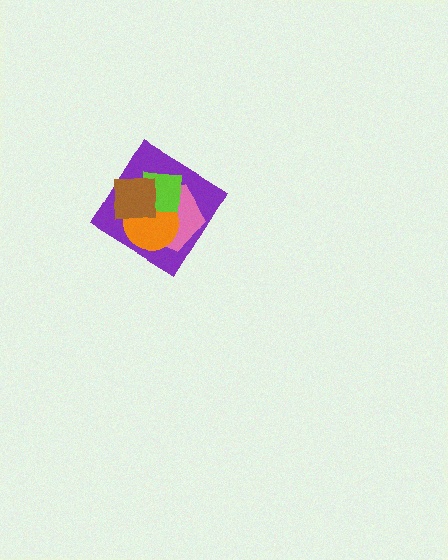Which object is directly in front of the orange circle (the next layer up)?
The lime square is directly in front of the orange circle.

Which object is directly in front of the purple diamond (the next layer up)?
The pink pentagon is directly in front of the purple diamond.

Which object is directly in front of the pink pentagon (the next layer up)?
The orange circle is directly in front of the pink pentagon.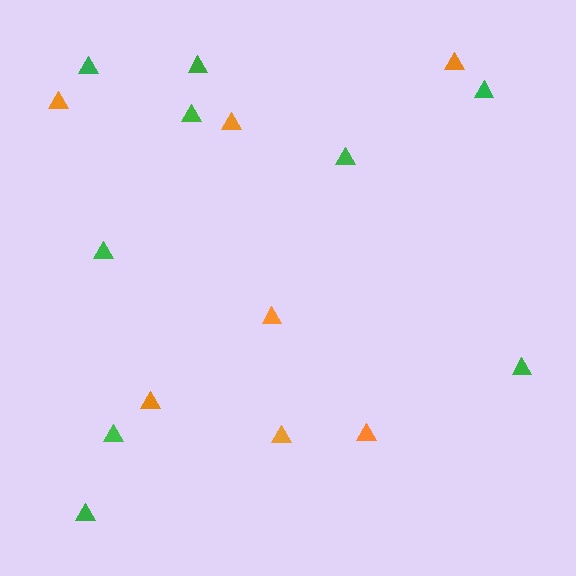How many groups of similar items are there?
There are 2 groups: one group of orange triangles (7) and one group of green triangles (9).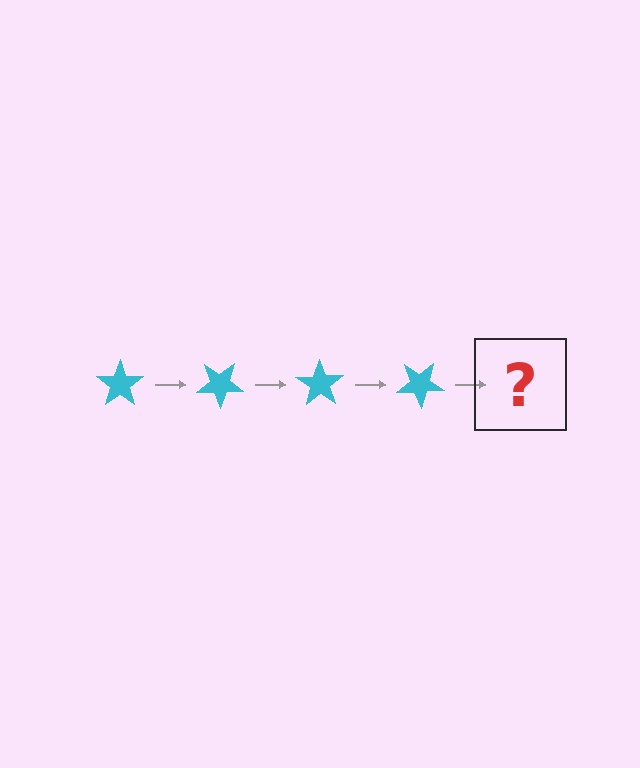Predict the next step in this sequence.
The next step is a cyan star rotated 140 degrees.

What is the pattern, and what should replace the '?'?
The pattern is that the star rotates 35 degrees each step. The '?' should be a cyan star rotated 140 degrees.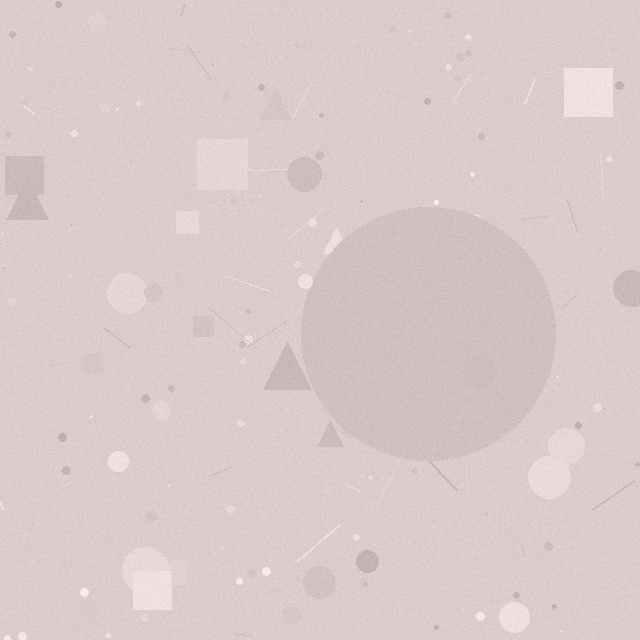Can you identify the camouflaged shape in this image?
The camouflaged shape is a circle.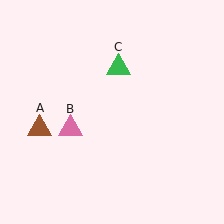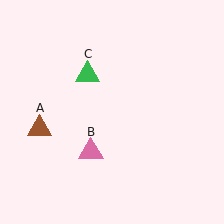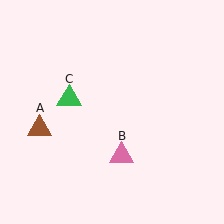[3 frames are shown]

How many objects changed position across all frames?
2 objects changed position: pink triangle (object B), green triangle (object C).